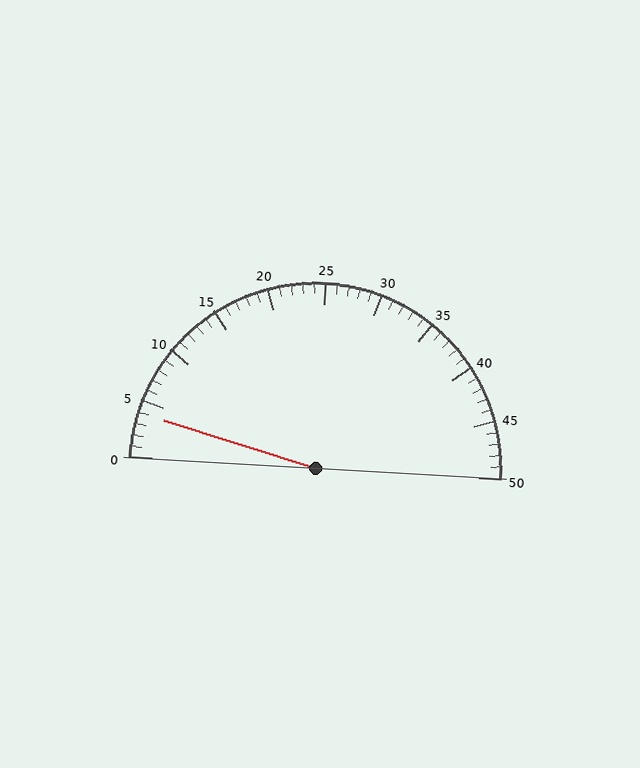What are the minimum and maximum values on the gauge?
The gauge ranges from 0 to 50.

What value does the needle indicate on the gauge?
The needle indicates approximately 4.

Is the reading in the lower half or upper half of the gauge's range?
The reading is in the lower half of the range (0 to 50).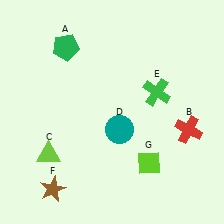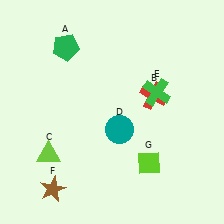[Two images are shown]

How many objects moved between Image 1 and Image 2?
1 object moved between the two images.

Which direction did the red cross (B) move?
The red cross (B) moved left.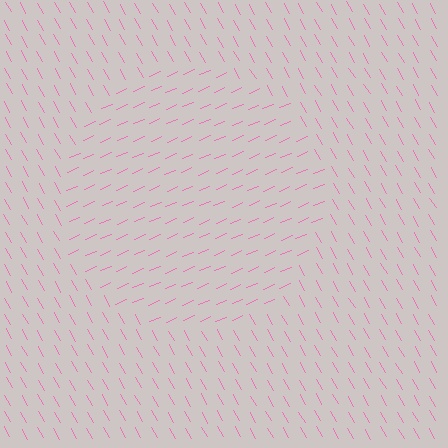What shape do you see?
I see a circle.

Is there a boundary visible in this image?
Yes, there is a texture boundary formed by a change in line orientation.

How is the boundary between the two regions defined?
The boundary is defined purely by a change in line orientation (approximately 84 degrees difference). All lines are the same color and thickness.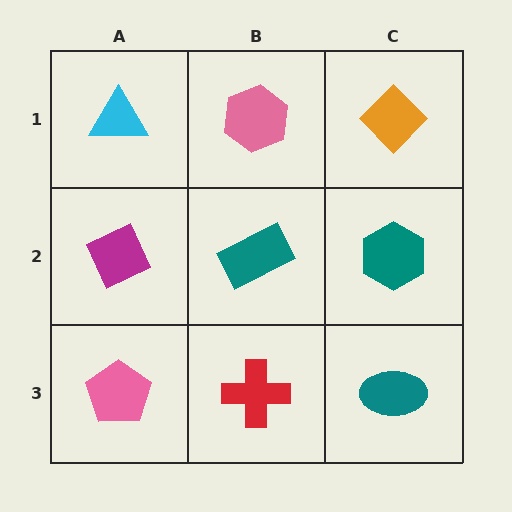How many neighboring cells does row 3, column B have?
3.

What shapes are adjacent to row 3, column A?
A magenta diamond (row 2, column A), a red cross (row 3, column B).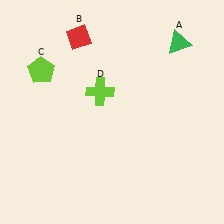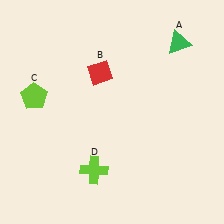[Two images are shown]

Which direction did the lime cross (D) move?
The lime cross (D) moved down.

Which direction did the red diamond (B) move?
The red diamond (B) moved down.